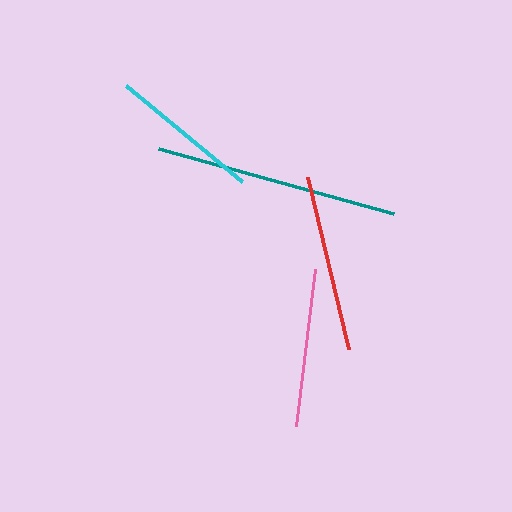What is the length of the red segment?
The red segment is approximately 177 pixels long.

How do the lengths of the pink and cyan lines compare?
The pink and cyan lines are approximately the same length.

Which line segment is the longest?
The teal line is the longest at approximately 243 pixels.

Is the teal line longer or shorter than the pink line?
The teal line is longer than the pink line.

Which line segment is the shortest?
The cyan line is the shortest at approximately 151 pixels.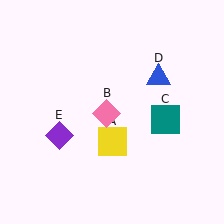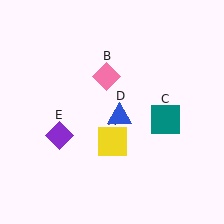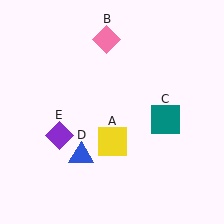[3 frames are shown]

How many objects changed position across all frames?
2 objects changed position: pink diamond (object B), blue triangle (object D).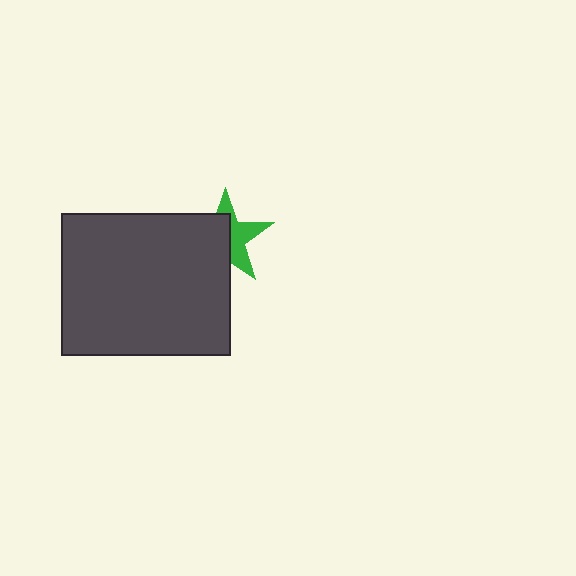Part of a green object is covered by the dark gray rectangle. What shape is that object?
It is a star.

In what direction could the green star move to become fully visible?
The green star could move toward the upper-right. That would shift it out from behind the dark gray rectangle entirely.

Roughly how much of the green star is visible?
About half of it is visible (roughly 45%).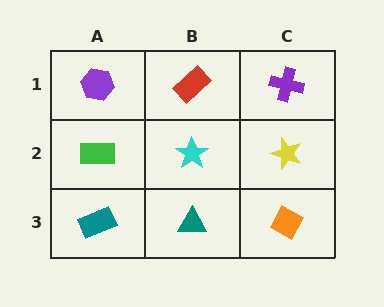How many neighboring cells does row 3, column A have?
2.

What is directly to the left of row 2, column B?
A green rectangle.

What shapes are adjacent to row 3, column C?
A yellow star (row 2, column C), a teal triangle (row 3, column B).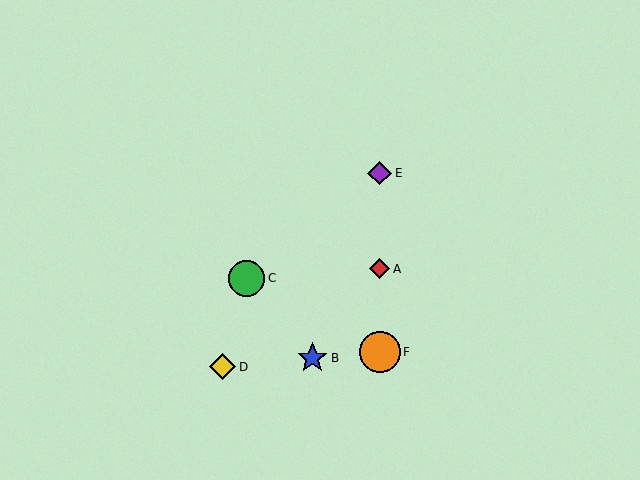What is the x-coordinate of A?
Object A is at x≈380.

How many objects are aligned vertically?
3 objects (A, E, F) are aligned vertically.